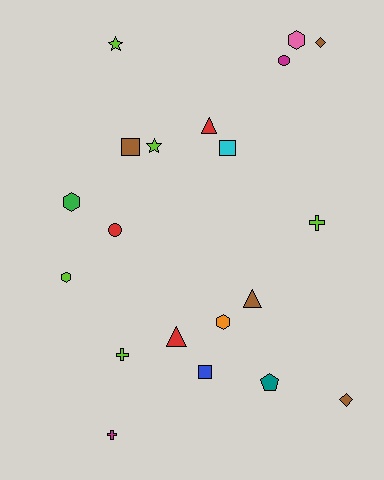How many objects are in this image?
There are 20 objects.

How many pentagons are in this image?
There is 1 pentagon.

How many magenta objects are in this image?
There are 2 magenta objects.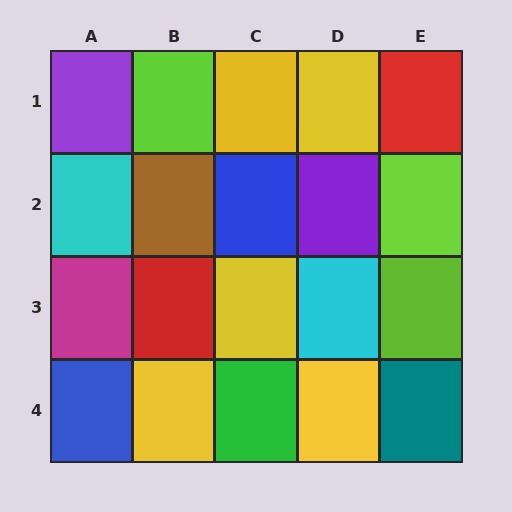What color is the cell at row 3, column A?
Magenta.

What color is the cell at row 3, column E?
Lime.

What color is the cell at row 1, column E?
Red.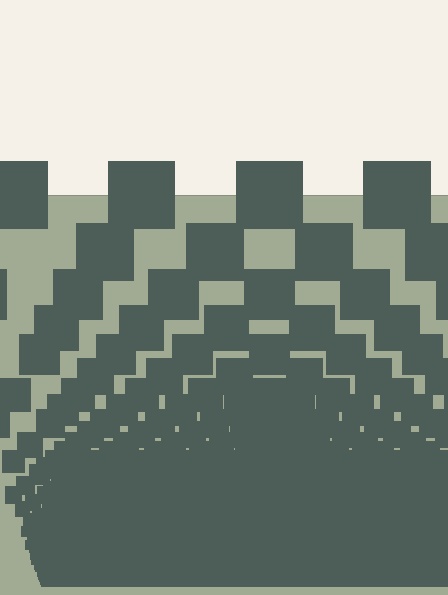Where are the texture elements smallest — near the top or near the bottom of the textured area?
Near the bottom.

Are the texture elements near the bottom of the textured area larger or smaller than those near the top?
Smaller. The gradient is inverted — elements near the bottom are smaller and denser.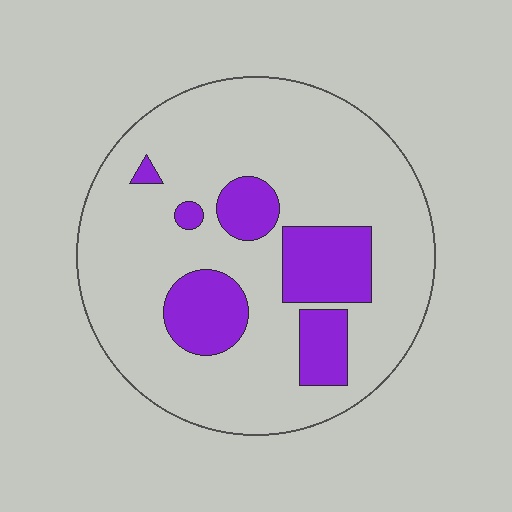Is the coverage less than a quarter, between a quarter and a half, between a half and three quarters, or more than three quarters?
Less than a quarter.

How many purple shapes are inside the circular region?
6.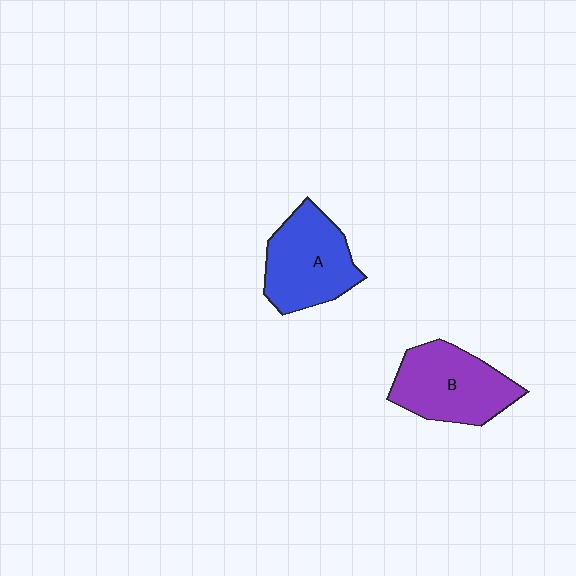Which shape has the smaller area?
Shape A (blue).